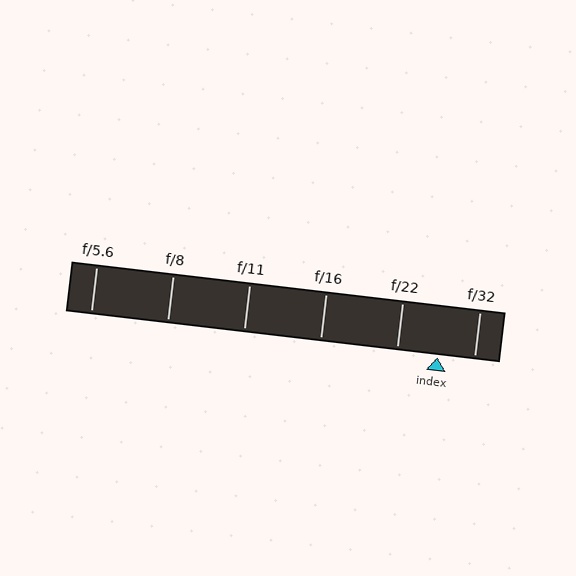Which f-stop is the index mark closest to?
The index mark is closest to f/32.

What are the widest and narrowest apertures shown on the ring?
The widest aperture shown is f/5.6 and the narrowest is f/32.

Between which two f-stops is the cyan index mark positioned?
The index mark is between f/22 and f/32.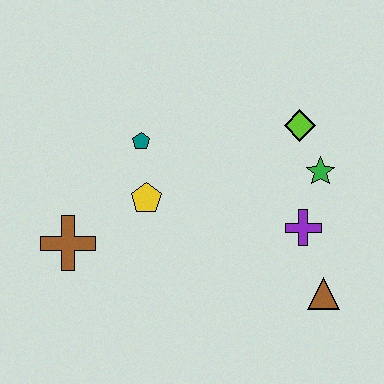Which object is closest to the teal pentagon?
The yellow pentagon is closest to the teal pentagon.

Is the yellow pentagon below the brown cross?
No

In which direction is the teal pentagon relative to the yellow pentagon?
The teal pentagon is above the yellow pentagon.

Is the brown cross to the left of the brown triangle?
Yes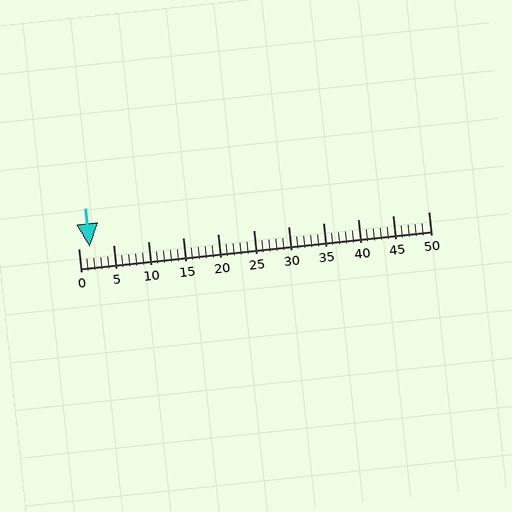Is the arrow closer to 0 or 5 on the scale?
The arrow is closer to 0.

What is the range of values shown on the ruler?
The ruler shows values from 0 to 50.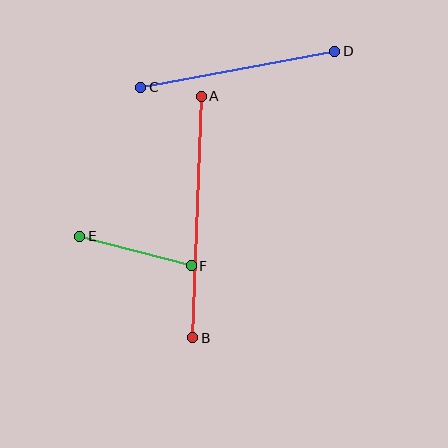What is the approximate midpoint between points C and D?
The midpoint is at approximately (238, 69) pixels.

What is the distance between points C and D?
The distance is approximately 197 pixels.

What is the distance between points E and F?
The distance is approximately 115 pixels.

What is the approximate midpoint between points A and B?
The midpoint is at approximately (197, 217) pixels.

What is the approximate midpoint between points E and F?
The midpoint is at approximately (135, 251) pixels.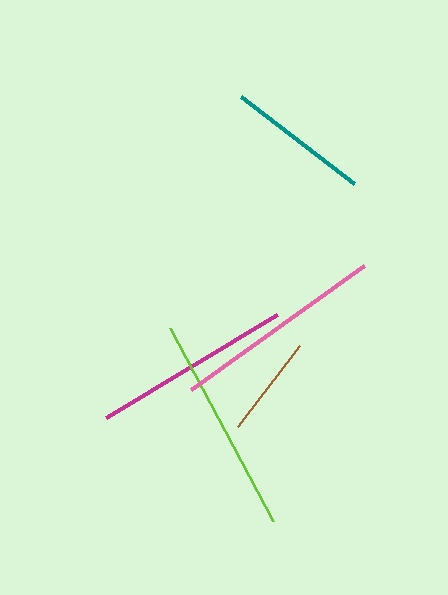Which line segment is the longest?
The lime line is the longest at approximately 219 pixels.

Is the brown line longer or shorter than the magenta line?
The magenta line is longer than the brown line.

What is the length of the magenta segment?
The magenta segment is approximately 200 pixels long.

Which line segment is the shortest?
The brown line is the shortest at approximately 102 pixels.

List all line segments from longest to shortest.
From longest to shortest: lime, pink, magenta, teal, brown.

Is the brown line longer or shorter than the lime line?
The lime line is longer than the brown line.